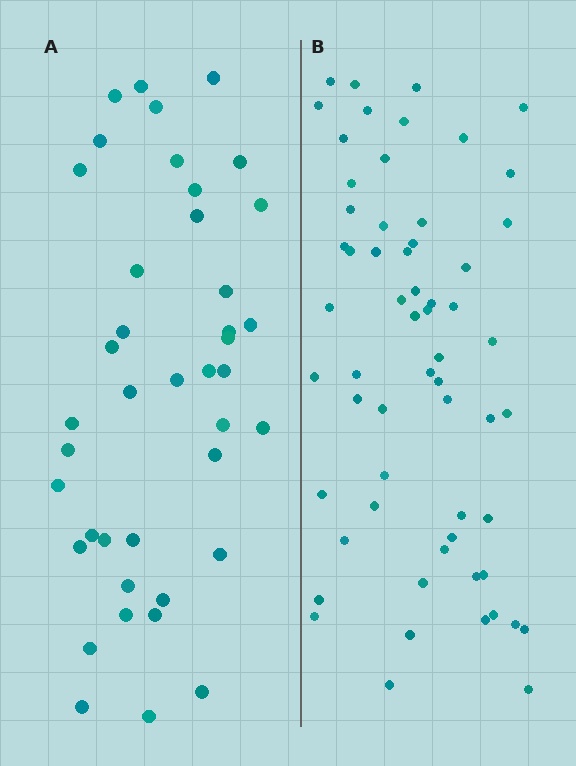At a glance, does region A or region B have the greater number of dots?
Region B (the right region) has more dots.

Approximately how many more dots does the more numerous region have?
Region B has approximately 20 more dots than region A.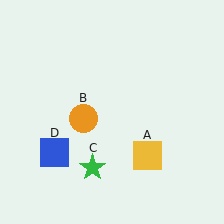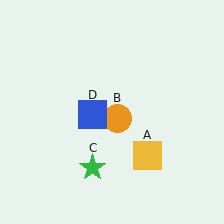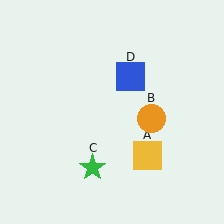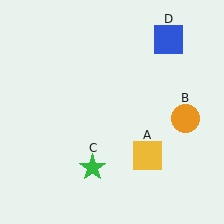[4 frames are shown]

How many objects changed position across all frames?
2 objects changed position: orange circle (object B), blue square (object D).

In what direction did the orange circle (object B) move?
The orange circle (object B) moved right.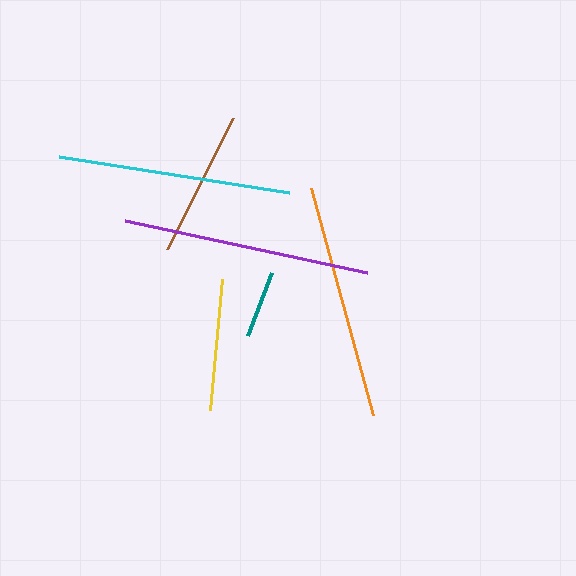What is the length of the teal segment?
The teal segment is approximately 67 pixels long.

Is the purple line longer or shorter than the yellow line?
The purple line is longer than the yellow line.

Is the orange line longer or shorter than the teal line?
The orange line is longer than the teal line.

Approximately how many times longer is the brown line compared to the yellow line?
The brown line is approximately 1.1 times the length of the yellow line.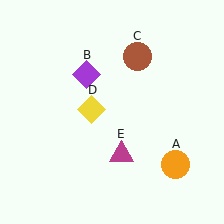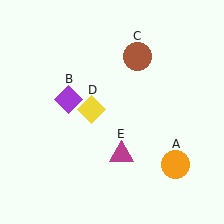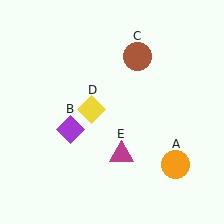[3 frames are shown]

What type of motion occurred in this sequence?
The purple diamond (object B) rotated counterclockwise around the center of the scene.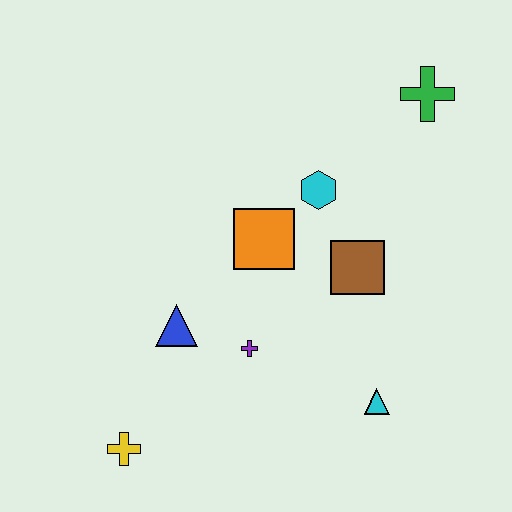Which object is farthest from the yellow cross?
The green cross is farthest from the yellow cross.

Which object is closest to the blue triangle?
The purple cross is closest to the blue triangle.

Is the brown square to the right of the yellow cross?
Yes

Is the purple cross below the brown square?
Yes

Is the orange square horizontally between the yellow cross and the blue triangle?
No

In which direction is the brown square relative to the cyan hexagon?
The brown square is below the cyan hexagon.